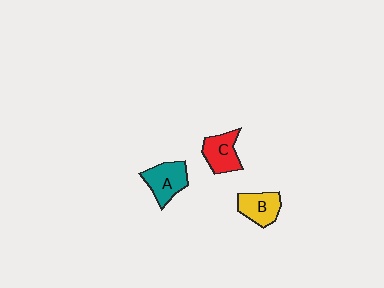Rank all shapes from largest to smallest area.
From largest to smallest: A (teal), C (red), B (yellow).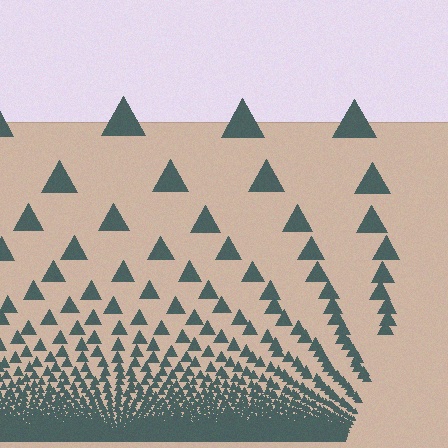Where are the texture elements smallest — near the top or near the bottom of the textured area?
Near the bottom.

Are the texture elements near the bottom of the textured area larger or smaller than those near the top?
Smaller. The gradient is inverted — elements near the bottom are smaller and denser.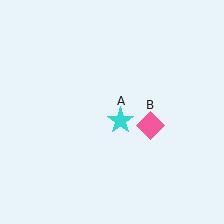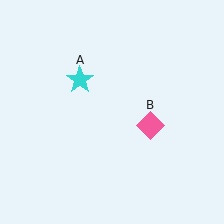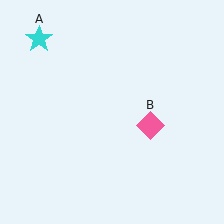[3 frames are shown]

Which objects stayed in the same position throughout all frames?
Pink diamond (object B) remained stationary.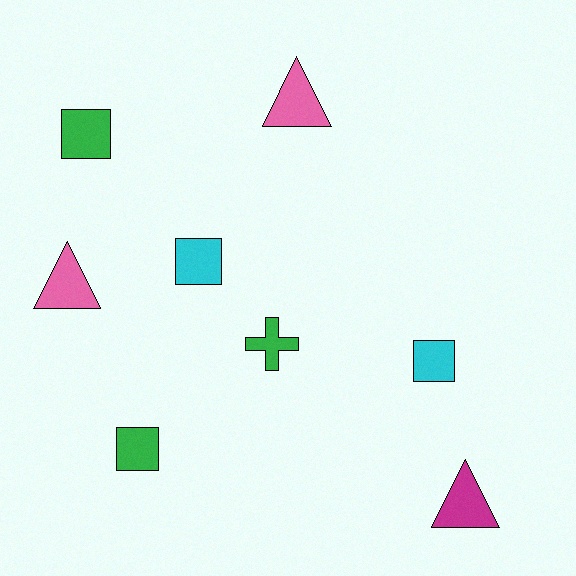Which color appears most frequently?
Green, with 3 objects.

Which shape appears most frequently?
Square, with 4 objects.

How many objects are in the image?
There are 8 objects.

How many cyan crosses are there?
There are no cyan crosses.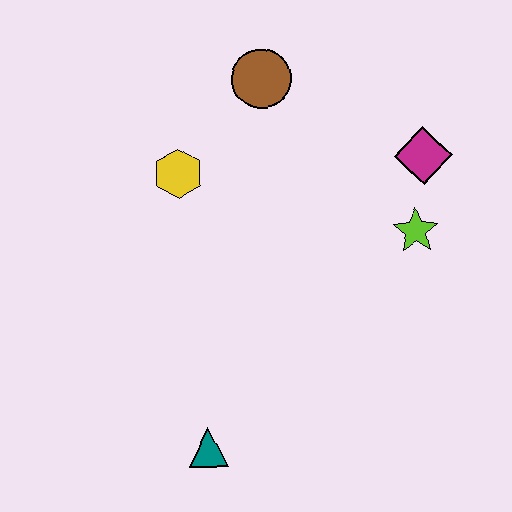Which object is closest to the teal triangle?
The yellow hexagon is closest to the teal triangle.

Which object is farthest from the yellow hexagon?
The teal triangle is farthest from the yellow hexagon.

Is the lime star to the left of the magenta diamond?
Yes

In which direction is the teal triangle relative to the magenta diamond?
The teal triangle is below the magenta diamond.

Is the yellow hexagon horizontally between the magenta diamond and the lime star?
No